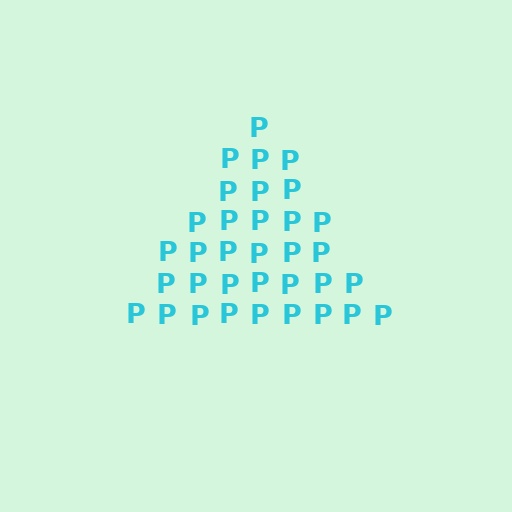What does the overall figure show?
The overall figure shows a triangle.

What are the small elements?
The small elements are letter P's.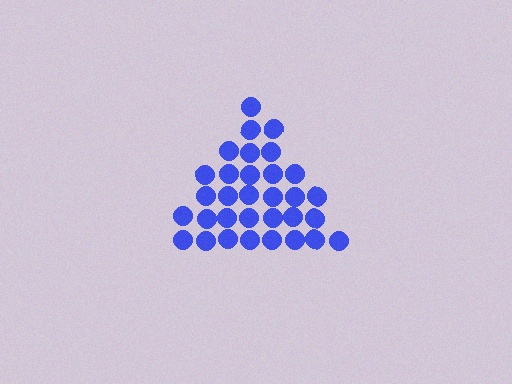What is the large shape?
The large shape is a triangle.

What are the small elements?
The small elements are circles.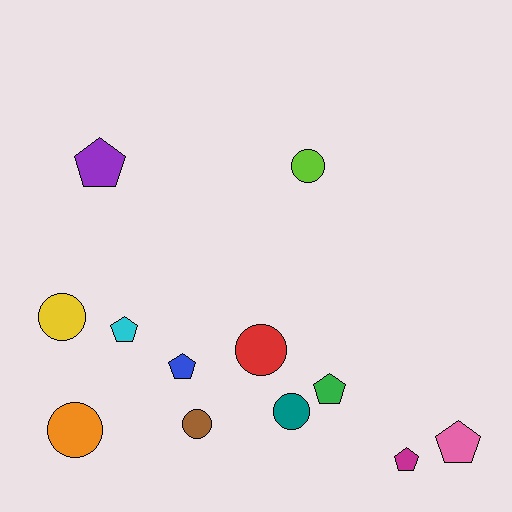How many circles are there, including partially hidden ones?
There are 6 circles.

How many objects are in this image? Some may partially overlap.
There are 12 objects.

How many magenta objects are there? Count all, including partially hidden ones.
There is 1 magenta object.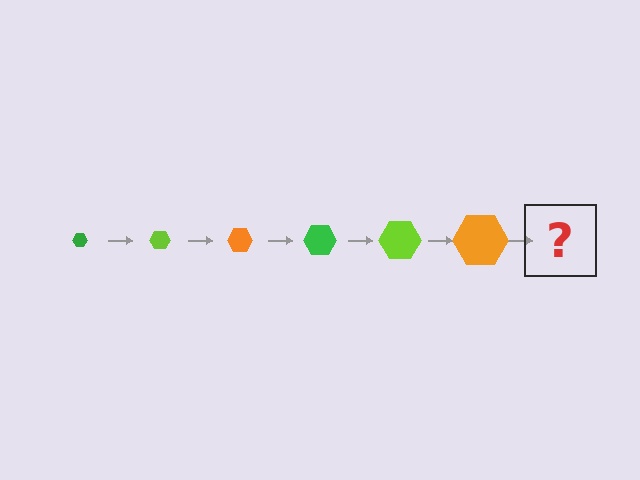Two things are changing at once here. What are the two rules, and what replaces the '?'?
The two rules are that the hexagon grows larger each step and the color cycles through green, lime, and orange. The '?' should be a green hexagon, larger than the previous one.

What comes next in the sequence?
The next element should be a green hexagon, larger than the previous one.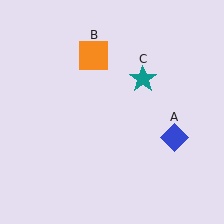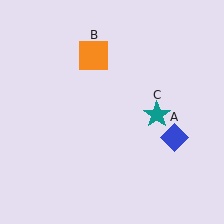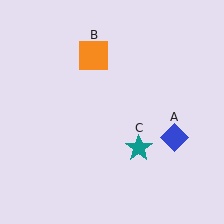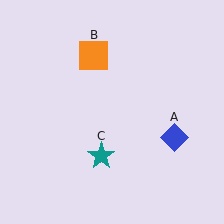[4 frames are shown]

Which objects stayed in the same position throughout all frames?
Blue diamond (object A) and orange square (object B) remained stationary.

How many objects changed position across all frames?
1 object changed position: teal star (object C).